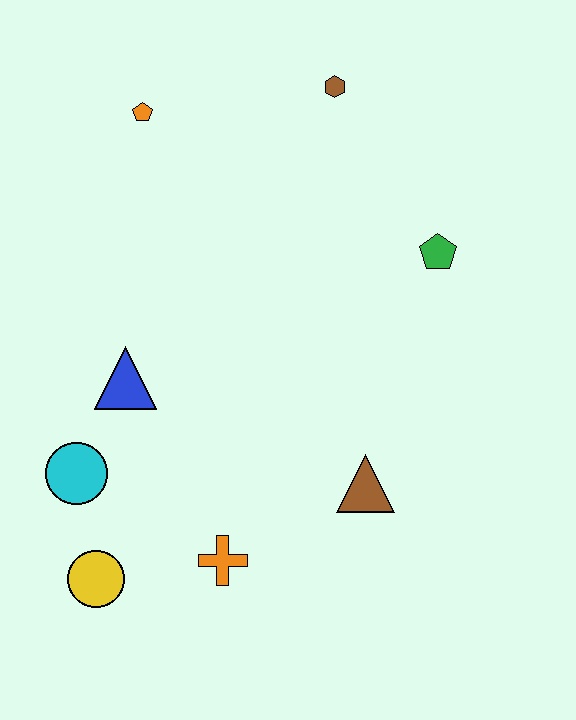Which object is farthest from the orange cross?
The brown hexagon is farthest from the orange cross.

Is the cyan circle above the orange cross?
Yes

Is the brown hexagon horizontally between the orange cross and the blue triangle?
No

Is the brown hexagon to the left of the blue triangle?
No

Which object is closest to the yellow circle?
The cyan circle is closest to the yellow circle.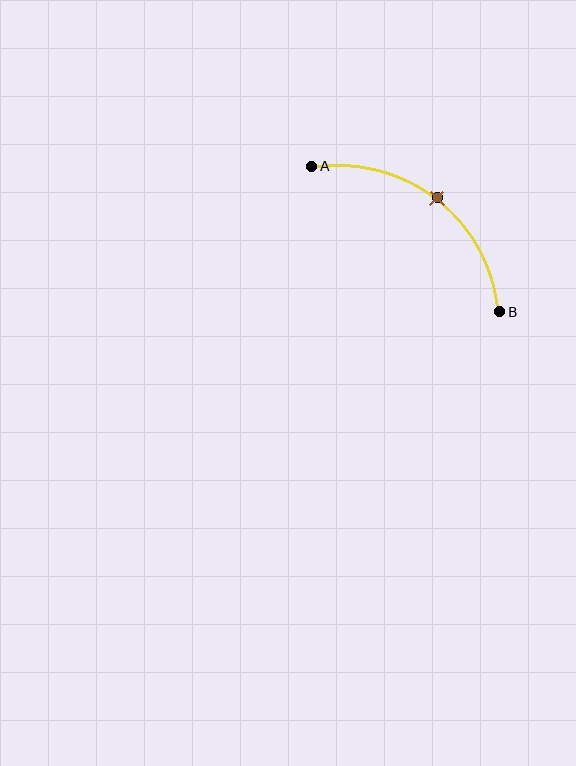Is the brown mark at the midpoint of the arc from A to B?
Yes. The brown mark lies on the arc at equal arc-length from both A and B — it is the arc midpoint.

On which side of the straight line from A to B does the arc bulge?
The arc bulges above and to the right of the straight line connecting A and B.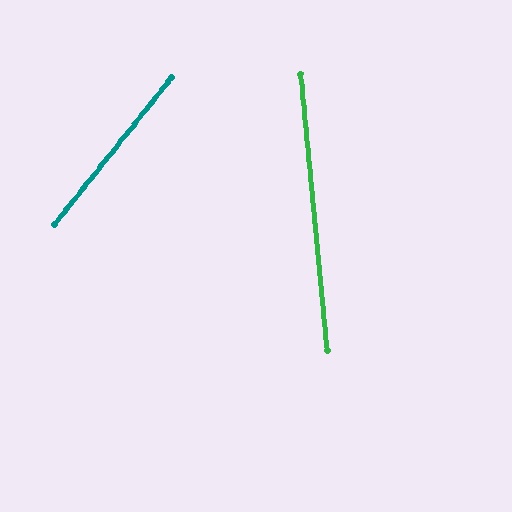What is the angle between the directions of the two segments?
Approximately 44 degrees.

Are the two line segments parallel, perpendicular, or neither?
Neither parallel nor perpendicular — they differ by about 44°.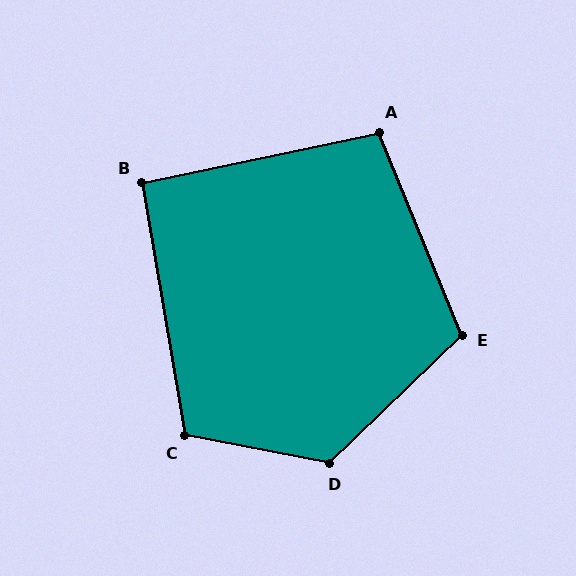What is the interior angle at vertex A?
Approximately 100 degrees (obtuse).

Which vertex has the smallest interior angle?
B, at approximately 92 degrees.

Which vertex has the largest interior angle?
D, at approximately 125 degrees.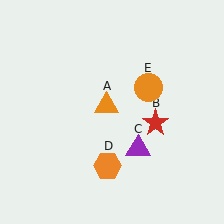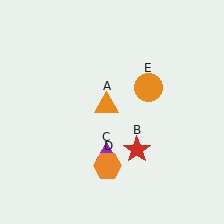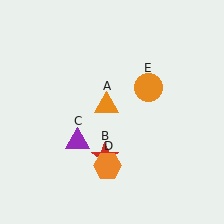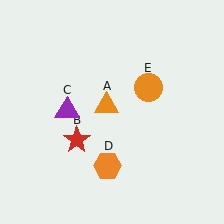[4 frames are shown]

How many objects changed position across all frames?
2 objects changed position: red star (object B), purple triangle (object C).